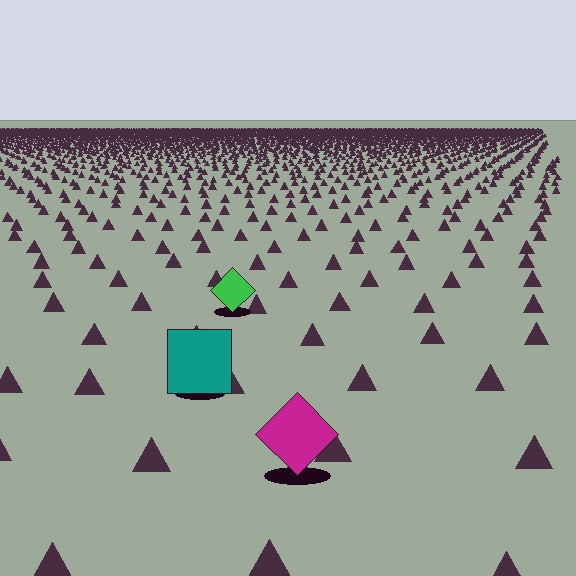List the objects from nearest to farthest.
From nearest to farthest: the magenta diamond, the teal square, the green diamond.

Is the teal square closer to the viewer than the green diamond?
Yes. The teal square is closer — you can tell from the texture gradient: the ground texture is coarser near it.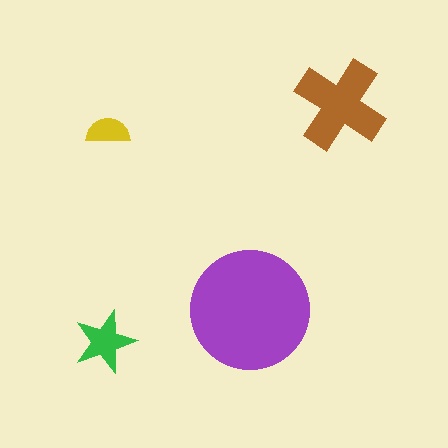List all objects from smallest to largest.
The yellow semicircle, the green star, the brown cross, the purple circle.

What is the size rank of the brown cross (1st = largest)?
2nd.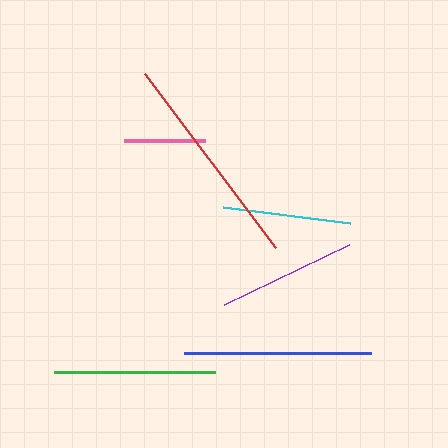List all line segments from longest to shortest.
From longest to shortest: red, blue, green, purple, cyan, pink.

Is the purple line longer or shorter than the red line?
The red line is longer than the purple line.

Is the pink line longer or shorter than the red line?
The red line is longer than the pink line.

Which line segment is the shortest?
The pink line is the shortest at approximately 81 pixels.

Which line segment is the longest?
The red line is the longest at approximately 218 pixels.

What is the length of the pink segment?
The pink segment is approximately 81 pixels long.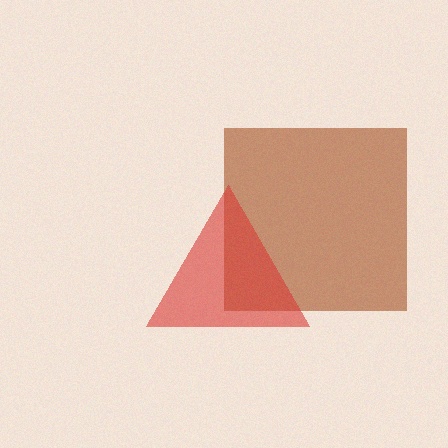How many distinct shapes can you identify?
There are 2 distinct shapes: a brown square, a red triangle.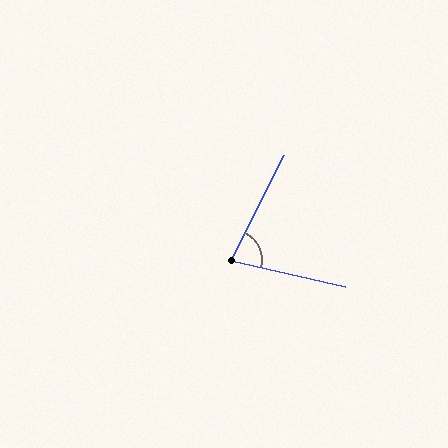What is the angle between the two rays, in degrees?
Approximately 76 degrees.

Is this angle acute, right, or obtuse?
It is acute.